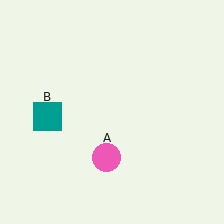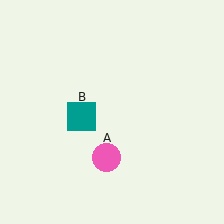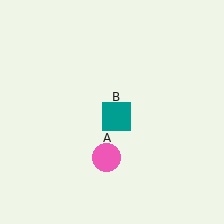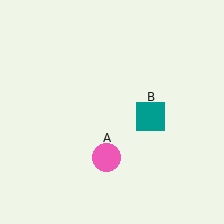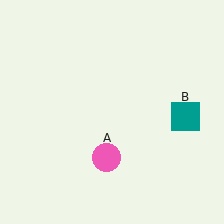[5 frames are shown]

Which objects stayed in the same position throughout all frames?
Pink circle (object A) remained stationary.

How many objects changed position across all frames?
1 object changed position: teal square (object B).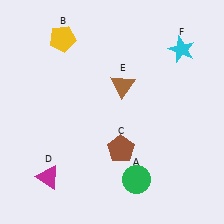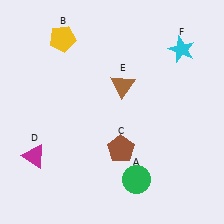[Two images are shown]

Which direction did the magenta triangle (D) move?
The magenta triangle (D) moved up.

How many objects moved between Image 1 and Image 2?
1 object moved between the two images.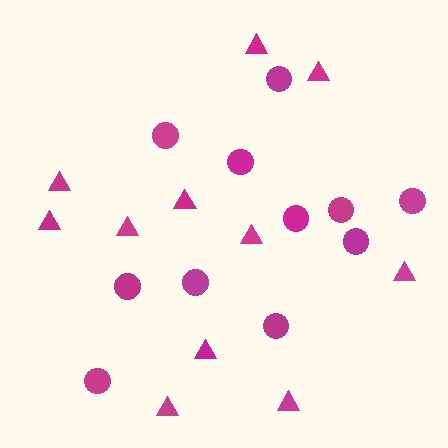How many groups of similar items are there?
There are 2 groups: one group of triangles (11) and one group of circles (11).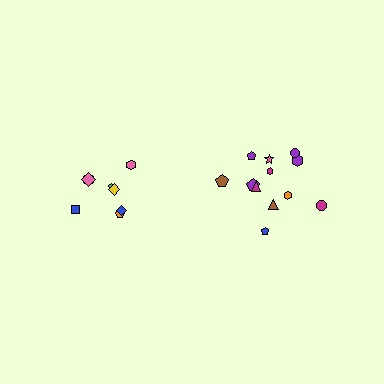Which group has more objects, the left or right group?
The right group.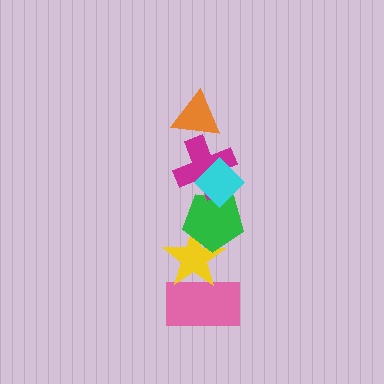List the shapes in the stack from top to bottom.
From top to bottom: the orange triangle, the cyan diamond, the magenta cross, the green pentagon, the yellow star, the pink rectangle.